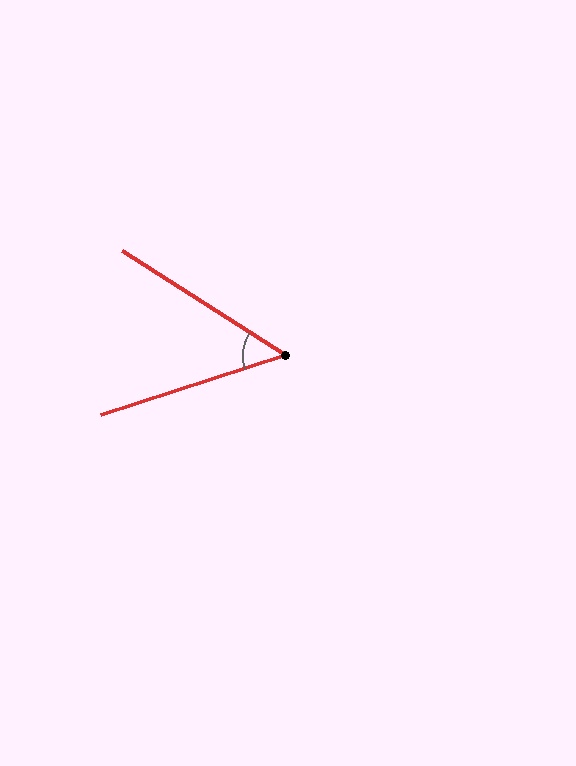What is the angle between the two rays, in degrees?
Approximately 51 degrees.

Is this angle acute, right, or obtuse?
It is acute.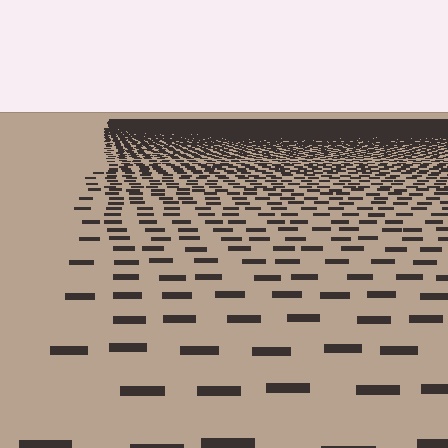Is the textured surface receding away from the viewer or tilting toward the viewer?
The surface is receding away from the viewer. Texture elements get smaller and denser toward the top.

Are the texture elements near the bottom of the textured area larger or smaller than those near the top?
Larger. Near the bottom, elements are closer to the viewer and appear at a bigger on-screen size.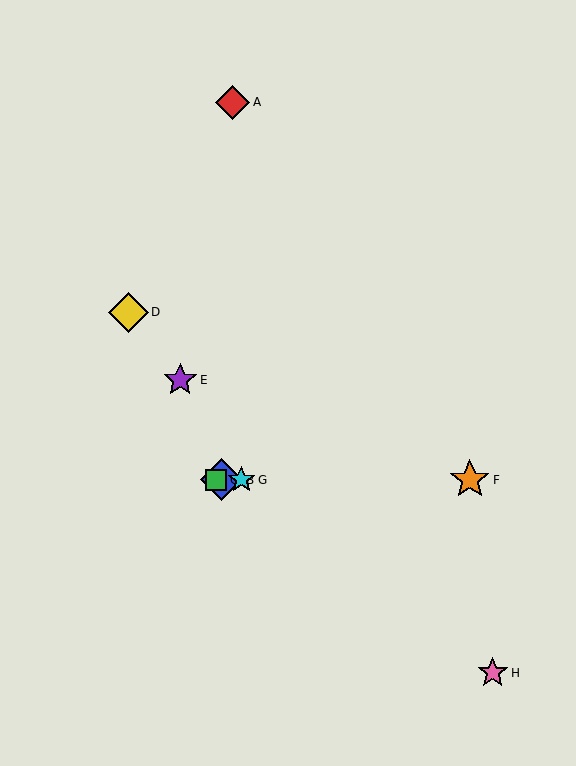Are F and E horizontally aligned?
No, F is at y≈480 and E is at y≈380.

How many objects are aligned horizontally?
4 objects (B, C, F, G) are aligned horizontally.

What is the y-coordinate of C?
Object C is at y≈480.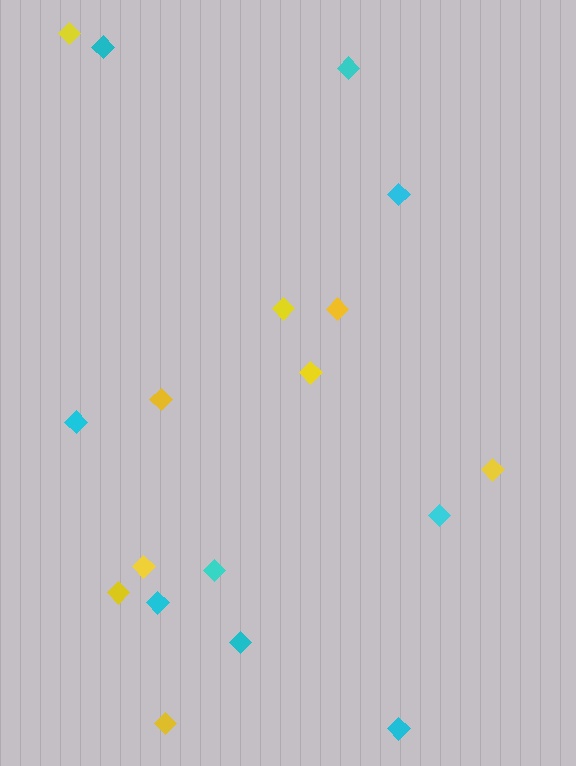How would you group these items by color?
There are 2 groups: one group of cyan diamonds (9) and one group of yellow diamonds (9).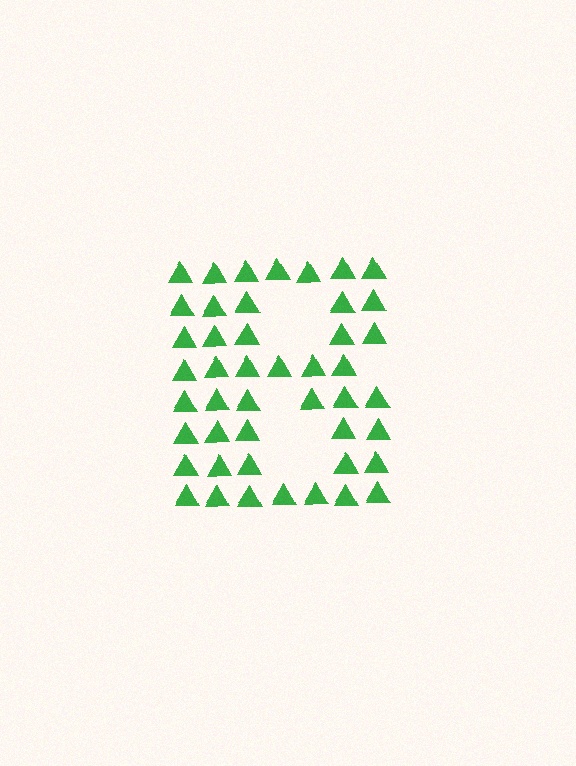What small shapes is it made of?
It is made of small triangles.